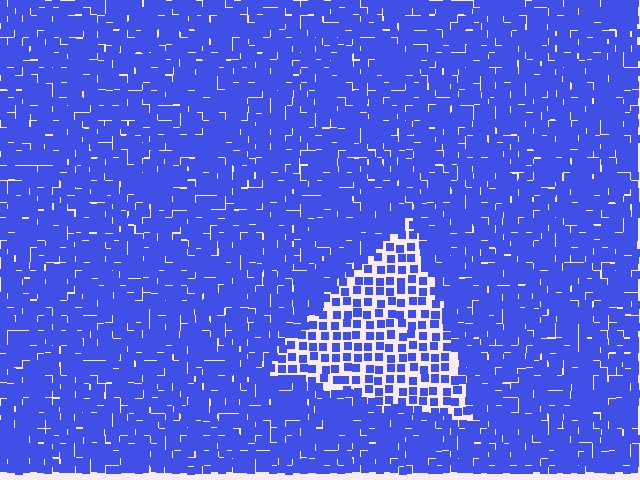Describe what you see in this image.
The image contains small blue elements arranged at two different densities. A triangle-shaped region is visible where the elements are less densely packed than the surrounding area.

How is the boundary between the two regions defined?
The boundary is defined by a change in element density (approximately 2.1x ratio). All elements are the same color, size, and shape.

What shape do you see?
I see a triangle.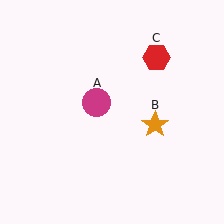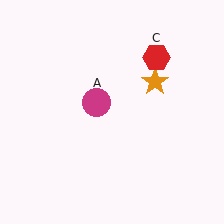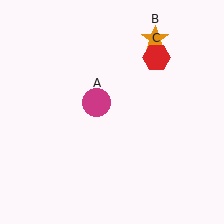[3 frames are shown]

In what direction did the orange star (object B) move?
The orange star (object B) moved up.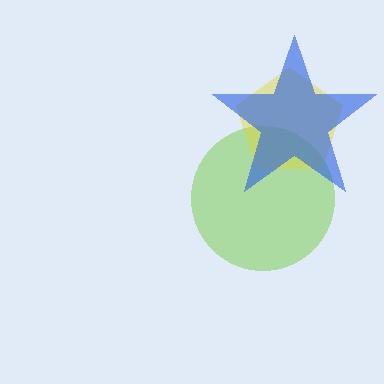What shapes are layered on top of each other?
The layered shapes are: a lime circle, a yellow pentagon, a blue star.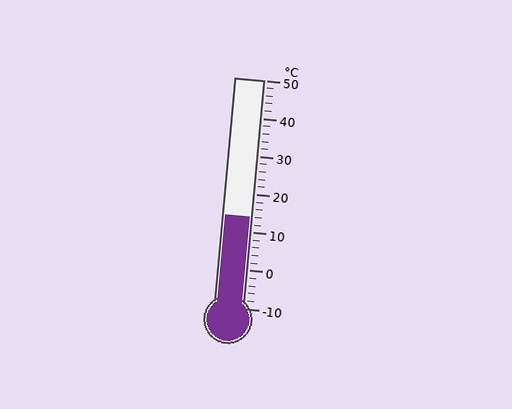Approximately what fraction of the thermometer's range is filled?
The thermometer is filled to approximately 40% of its range.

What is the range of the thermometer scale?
The thermometer scale ranges from -10°C to 50°C.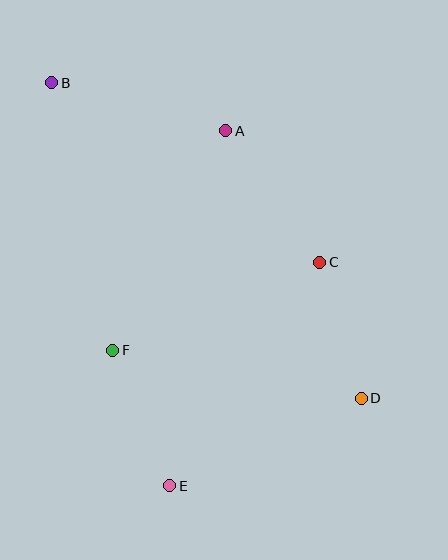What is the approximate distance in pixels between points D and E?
The distance between D and E is approximately 211 pixels.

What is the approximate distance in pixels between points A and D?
The distance between A and D is approximately 300 pixels.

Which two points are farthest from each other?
Points B and D are farthest from each other.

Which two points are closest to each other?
Points C and D are closest to each other.